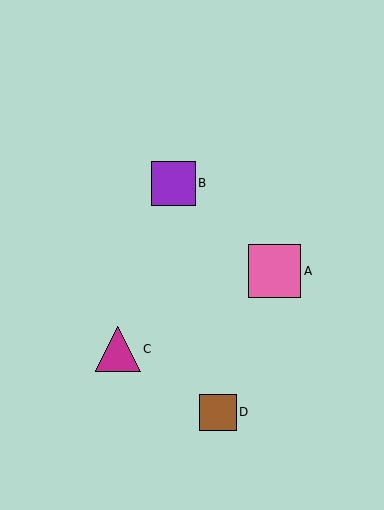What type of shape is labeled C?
Shape C is a magenta triangle.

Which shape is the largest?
The pink square (labeled A) is the largest.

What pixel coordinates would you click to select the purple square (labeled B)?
Click at (173, 183) to select the purple square B.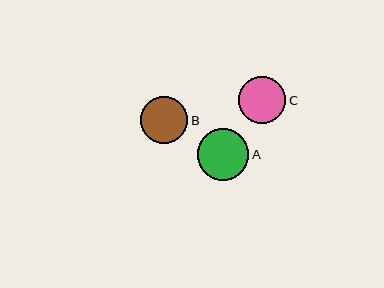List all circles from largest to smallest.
From largest to smallest: A, C, B.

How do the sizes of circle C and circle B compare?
Circle C and circle B are approximately the same size.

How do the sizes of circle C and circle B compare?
Circle C and circle B are approximately the same size.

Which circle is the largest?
Circle A is the largest with a size of approximately 52 pixels.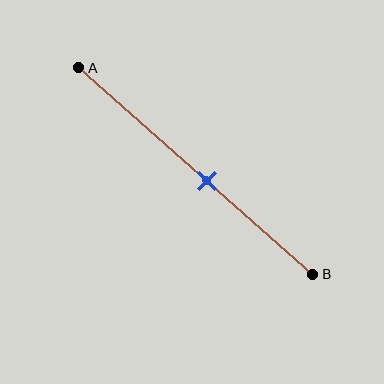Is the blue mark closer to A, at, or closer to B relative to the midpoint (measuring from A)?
The blue mark is closer to point B than the midpoint of segment AB.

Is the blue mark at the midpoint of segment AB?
No, the mark is at about 55% from A, not at the 50% midpoint.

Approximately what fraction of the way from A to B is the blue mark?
The blue mark is approximately 55% of the way from A to B.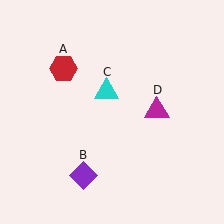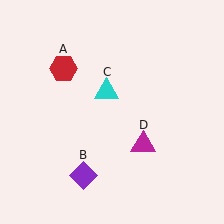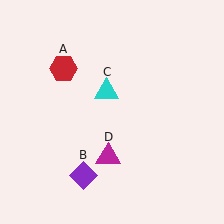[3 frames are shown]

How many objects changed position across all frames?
1 object changed position: magenta triangle (object D).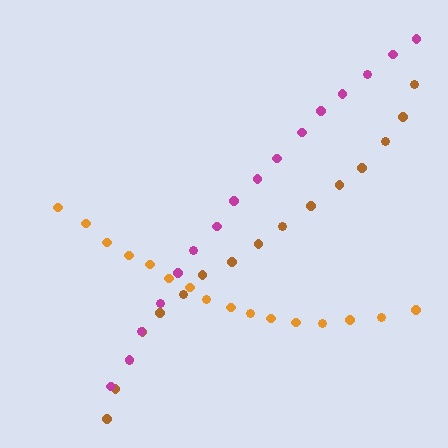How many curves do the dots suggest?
There are 3 distinct paths.